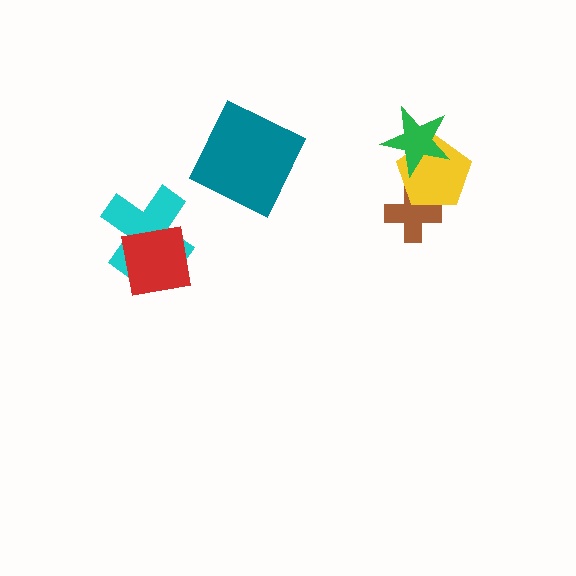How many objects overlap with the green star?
1 object overlaps with the green star.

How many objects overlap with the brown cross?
1 object overlaps with the brown cross.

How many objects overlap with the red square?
1 object overlaps with the red square.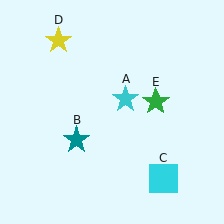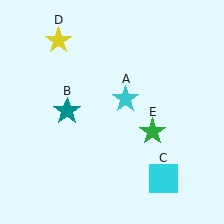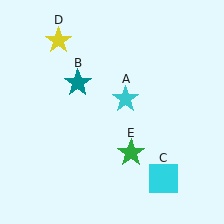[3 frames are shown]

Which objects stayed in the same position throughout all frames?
Cyan star (object A) and cyan square (object C) and yellow star (object D) remained stationary.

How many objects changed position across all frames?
2 objects changed position: teal star (object B), green star (object E).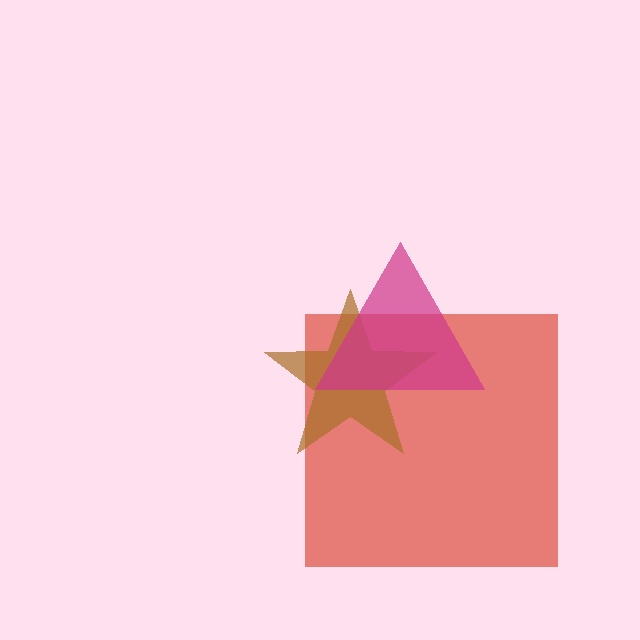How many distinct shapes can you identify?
There are 3 distinct shapes: a red square, a brown star, a magenta triangle.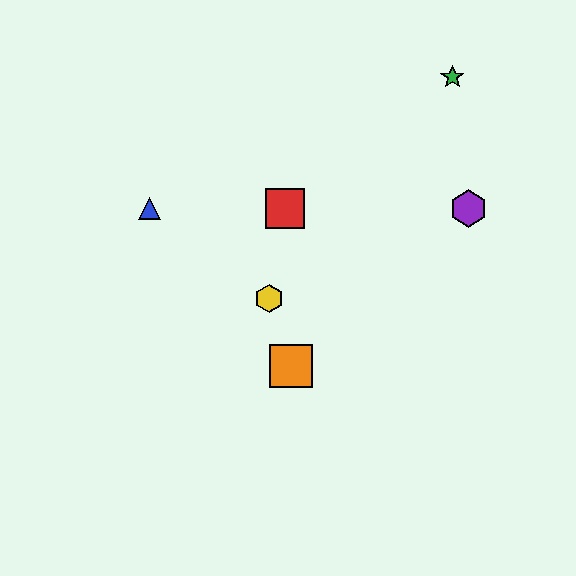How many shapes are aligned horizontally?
3 shapes (the red square, the blue triangle, the purple hexagon) are aligned horizontally.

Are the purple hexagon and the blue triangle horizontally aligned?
Yes, both are at y≈209.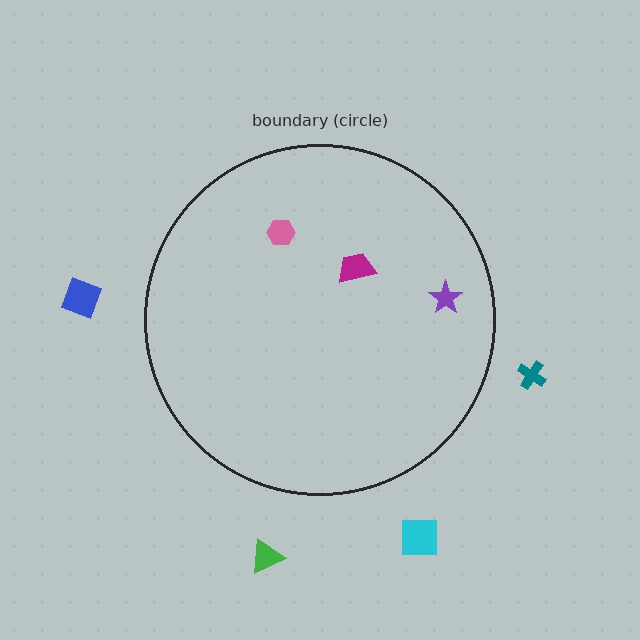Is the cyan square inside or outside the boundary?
Outside.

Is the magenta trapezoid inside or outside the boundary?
Inside.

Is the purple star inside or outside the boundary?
Inside.